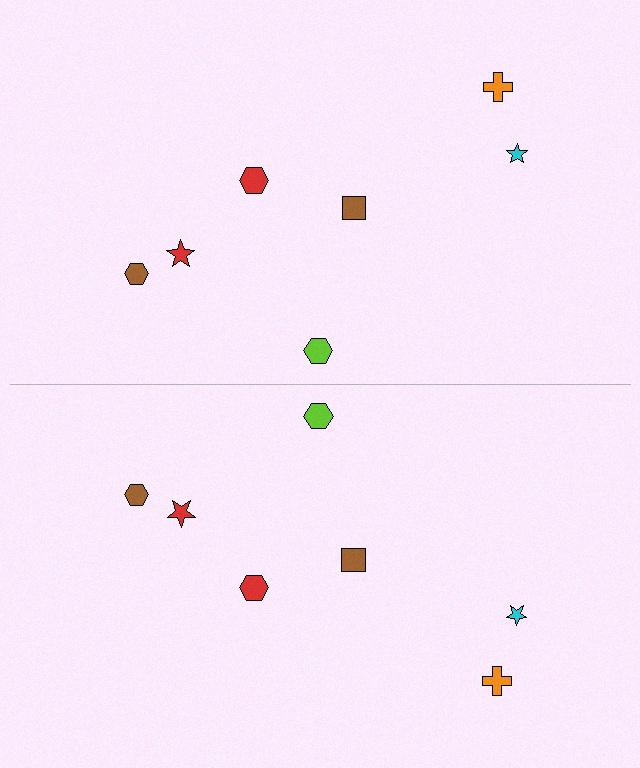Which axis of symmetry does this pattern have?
The pattern has a horizontal axis of symmetry running through the center of the image.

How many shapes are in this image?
There are 14 shapes in this image.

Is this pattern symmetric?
Yes, this pattern has bilateral (reflection) symmetry.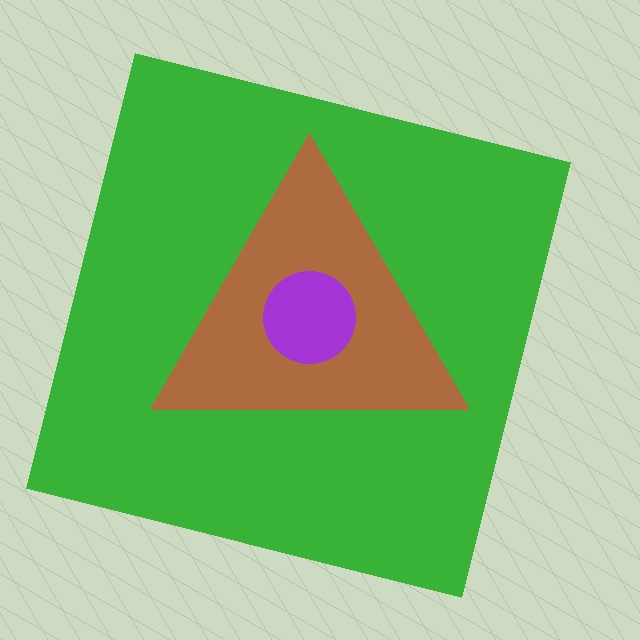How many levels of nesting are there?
3.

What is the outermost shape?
The green square.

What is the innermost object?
The purple circle.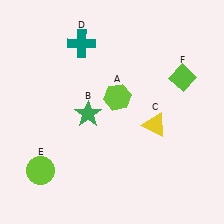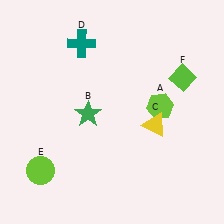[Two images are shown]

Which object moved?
The lime hexagon (A) moved right.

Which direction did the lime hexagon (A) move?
The lime hexagon (A) moved right.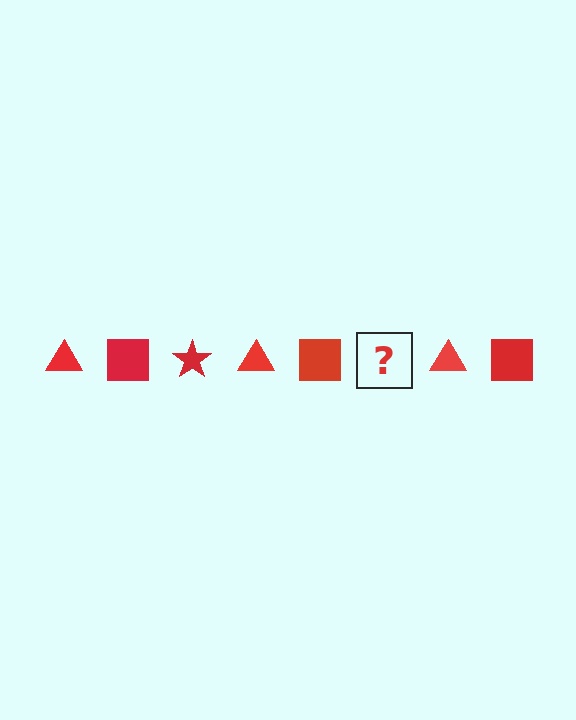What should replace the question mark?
The question mark should be replaced with a red star.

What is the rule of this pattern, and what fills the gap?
The rule is that the pattern cycles through triangle, square, star shapes in red. The gap should be filled with a red star.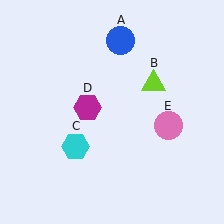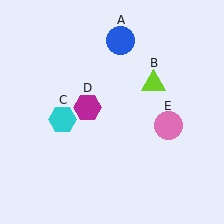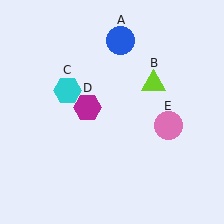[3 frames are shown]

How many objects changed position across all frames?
1 object changed position: cyan hexagon (object C).